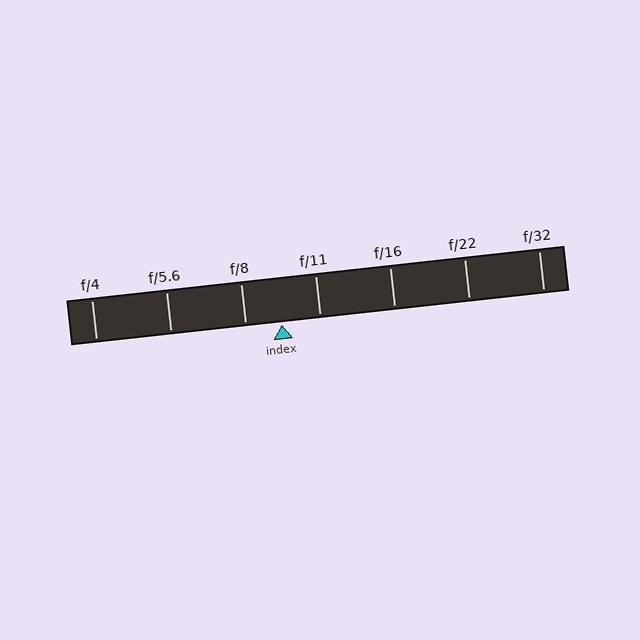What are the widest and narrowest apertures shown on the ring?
The widest aperture shown is f/4 and the narrowest is f/32.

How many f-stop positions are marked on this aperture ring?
There are 7 f-stop positions marked.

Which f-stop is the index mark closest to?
The index mark is closest to f/8.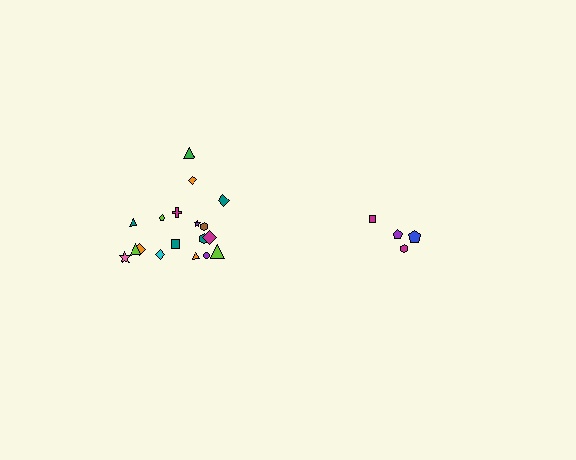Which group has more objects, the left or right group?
The left group.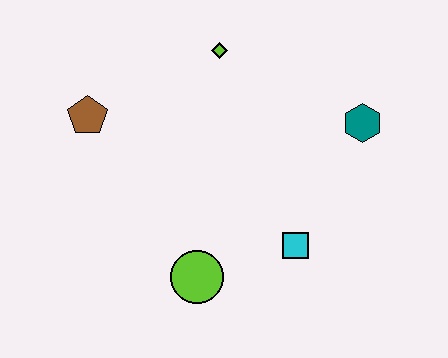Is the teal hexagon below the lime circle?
No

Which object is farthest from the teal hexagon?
The brown pentagon is farthest from the teal hexagon.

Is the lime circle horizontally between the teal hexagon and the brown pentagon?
Yes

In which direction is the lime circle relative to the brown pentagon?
The lime circle is below the brown pentagon.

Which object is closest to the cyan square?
The lime circle is closest to the cyan square.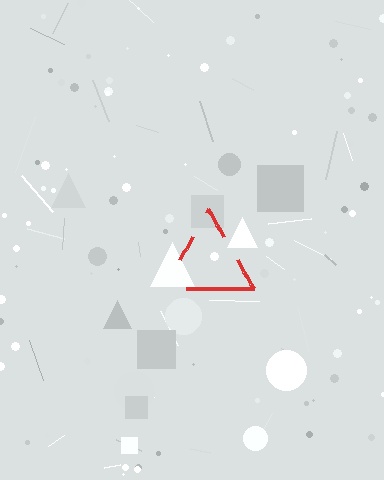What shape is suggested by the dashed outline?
The dashed outline suggests a triangle.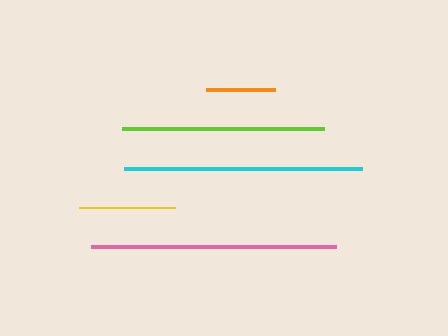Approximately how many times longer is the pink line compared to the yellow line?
The pink line is approximately 2.6 times the length of the yellow line.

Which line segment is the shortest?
The orange line is the shortest at approximately 69 pixels.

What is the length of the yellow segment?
The yellow segment is approximately 96 pixels long.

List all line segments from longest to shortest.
From longest to shortest: pink, cyan, lime, yellow, orange.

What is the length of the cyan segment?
The cyan segment is approximately 238 pixels long.